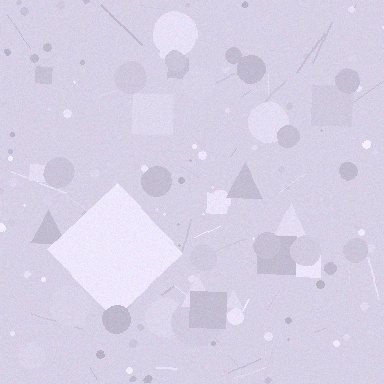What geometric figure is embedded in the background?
A diamond is embedded in the background.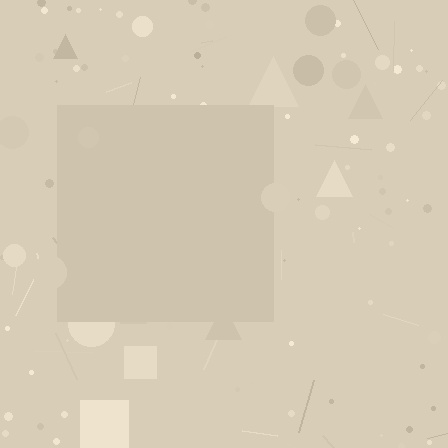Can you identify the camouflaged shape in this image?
The camouflaged shape is a square.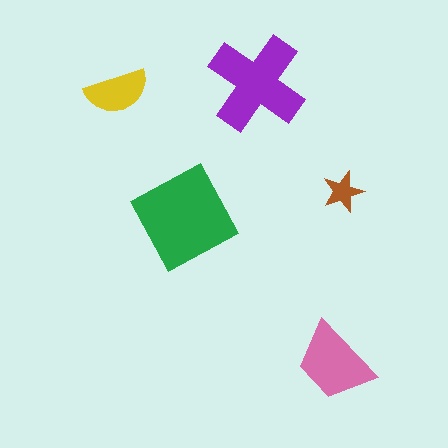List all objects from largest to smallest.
The green diamond, the purple cross, the pink trapezoid, the yellow semicircle, the brown star.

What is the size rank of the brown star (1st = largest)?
5th.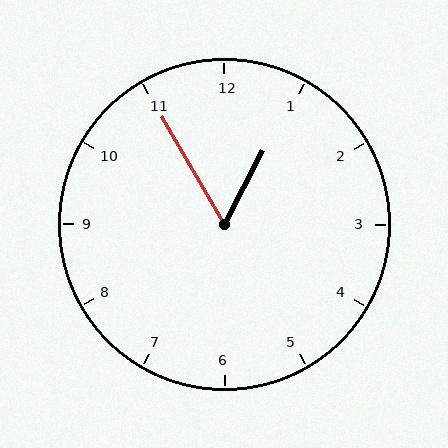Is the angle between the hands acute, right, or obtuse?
It is acute.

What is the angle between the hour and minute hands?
Approximately 58 degrees.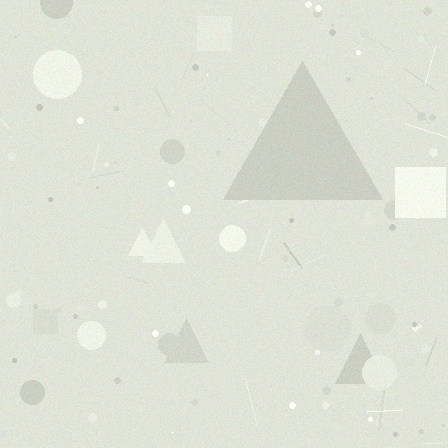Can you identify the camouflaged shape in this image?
The camouflaged shape is a triangle.